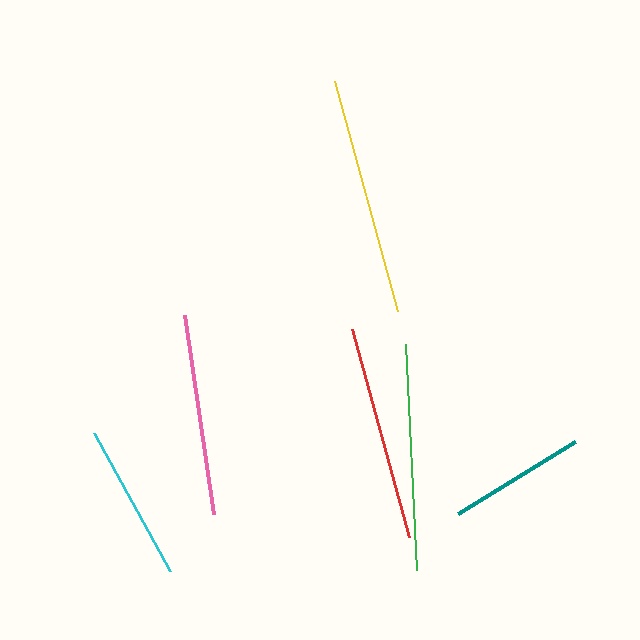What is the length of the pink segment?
The pink segment is approximately 201 pixels long.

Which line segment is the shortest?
The teal line is the shortest at approximately 137 pixels.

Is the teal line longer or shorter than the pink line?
The pink line is longer than the teal line.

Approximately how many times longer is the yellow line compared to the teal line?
The yellow line is approximately 1.7 times the length of the teal line.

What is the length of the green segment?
The green segment is approximately 226 pixels long.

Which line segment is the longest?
The yellow line is the longest at approximately 238 pixels.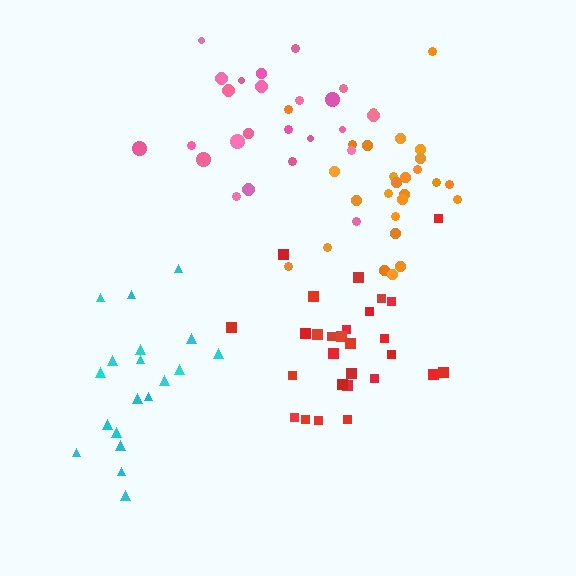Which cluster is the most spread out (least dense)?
Pink.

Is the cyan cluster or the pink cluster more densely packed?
Cyan.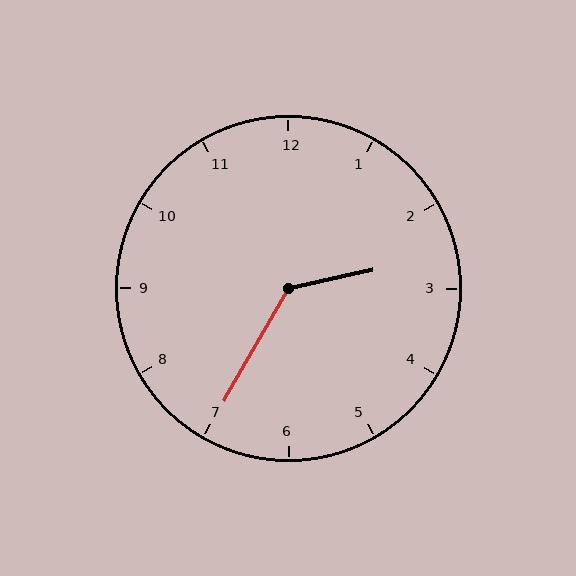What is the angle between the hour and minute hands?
Approximately 132 degrees.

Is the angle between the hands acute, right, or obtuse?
It is obtuse.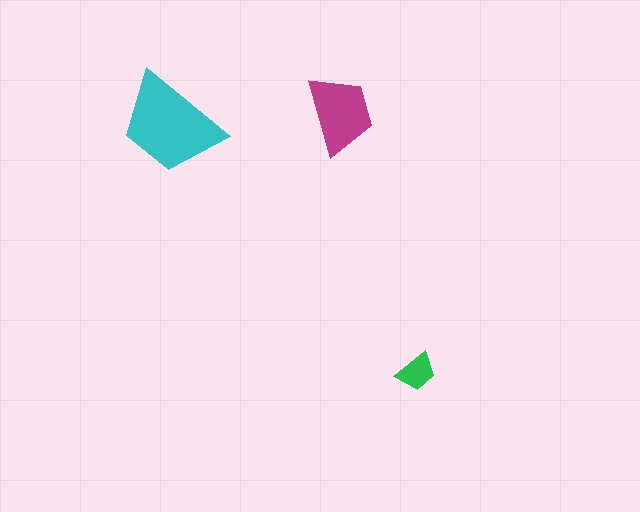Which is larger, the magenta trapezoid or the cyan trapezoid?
The cyan one.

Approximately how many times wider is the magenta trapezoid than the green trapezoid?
About 2 times wider.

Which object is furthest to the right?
The green trapezoid is rightmost.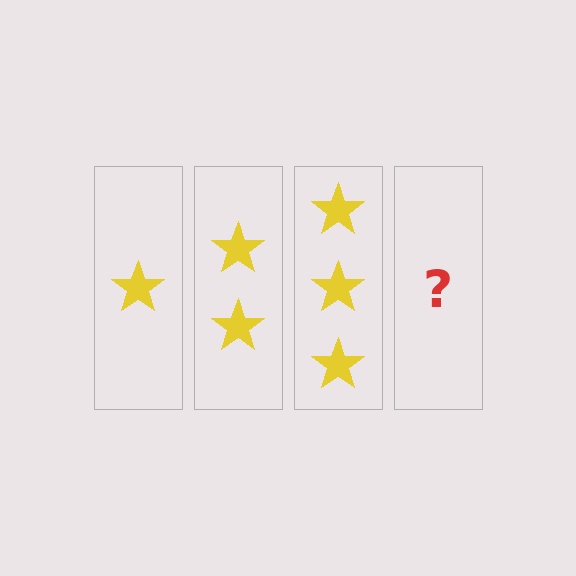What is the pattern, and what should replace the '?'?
The pattern is that each step adds one more star. The '?' should be 4 stars.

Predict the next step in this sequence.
The next step is 4 stars.